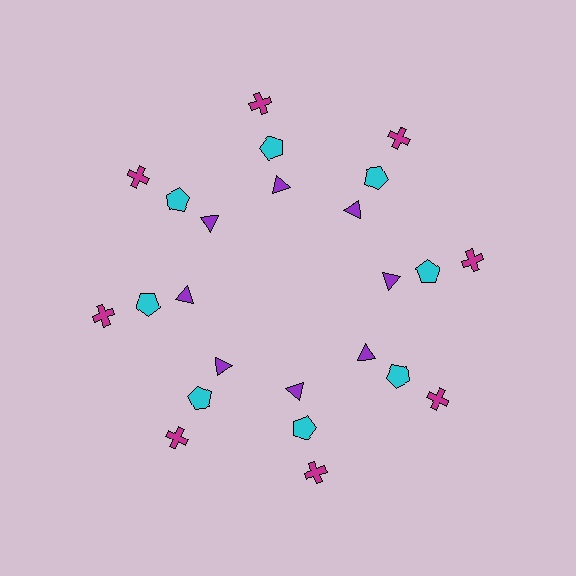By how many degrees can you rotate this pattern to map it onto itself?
The pattern maps onto itself every 45 degrees of rotation.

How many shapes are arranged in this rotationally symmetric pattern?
There are 24 shapes, arranged in 8 groups of 3.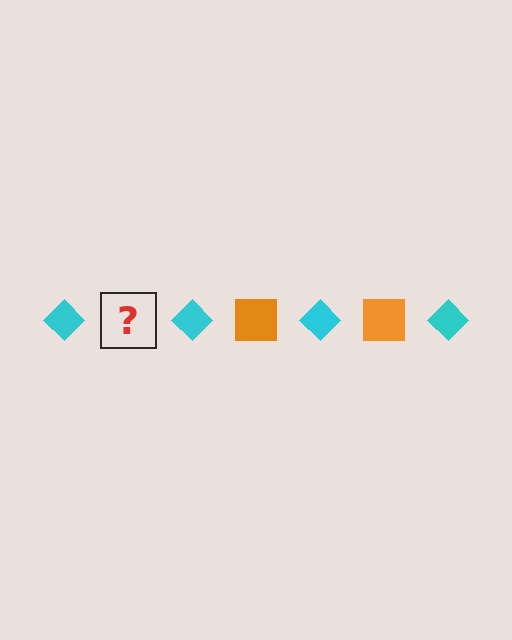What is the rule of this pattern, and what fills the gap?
The rule is that the pattern alternates between cyan diamond and orange square. The gap should be filled with an orange square.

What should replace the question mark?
The question mark should be replaced with an orange square.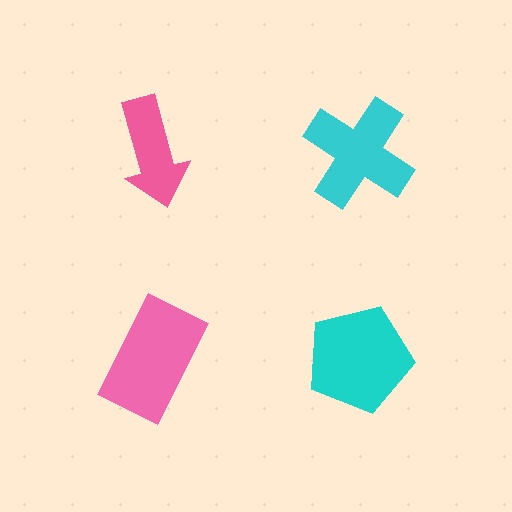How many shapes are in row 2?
2 shapes.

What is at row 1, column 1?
A pink arrow.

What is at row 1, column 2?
A cyan cross.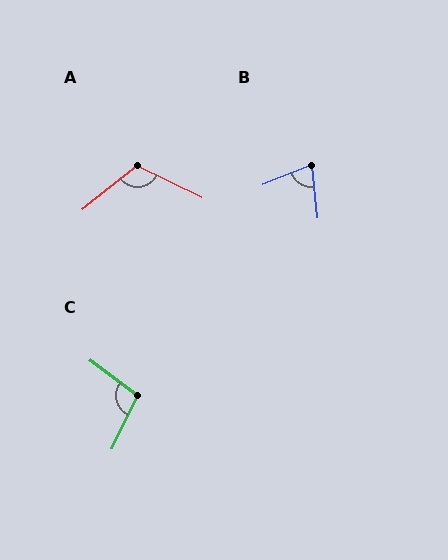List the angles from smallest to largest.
B (74°), C (100°), A (115°).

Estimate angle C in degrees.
Approximately 100 degrees.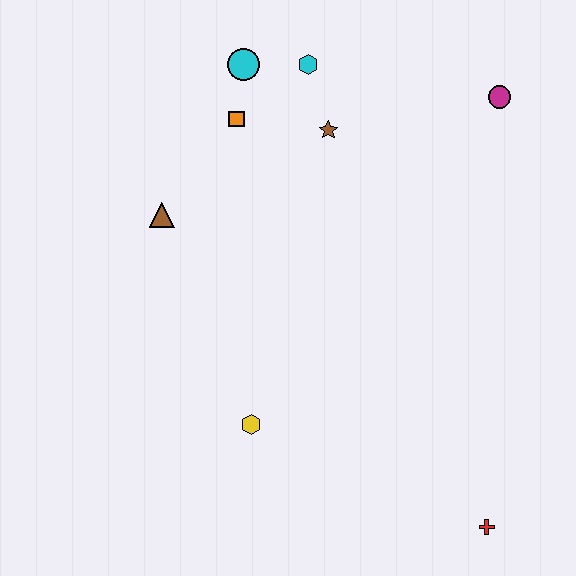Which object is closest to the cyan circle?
The orange square is closest to the cyan circle.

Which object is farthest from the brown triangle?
The red cross is farthest from the brown triangle.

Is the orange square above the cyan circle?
No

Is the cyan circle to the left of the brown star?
Yes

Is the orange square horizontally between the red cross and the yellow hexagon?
No